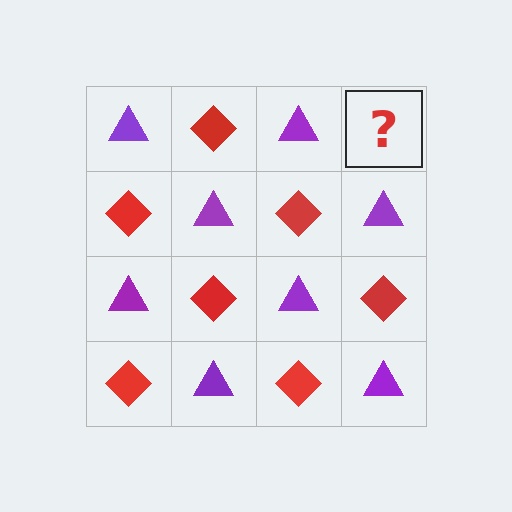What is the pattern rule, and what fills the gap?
The rule is that it alternates purple triangle and red diamond in a checkerboard pattern. The gap should be filled with a red diamond.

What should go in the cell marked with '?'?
The missing cell should contain a red diamond.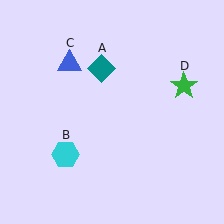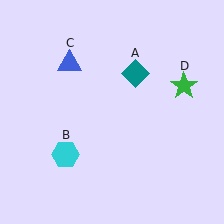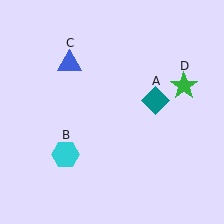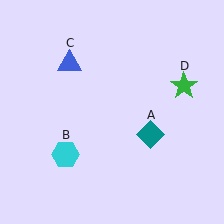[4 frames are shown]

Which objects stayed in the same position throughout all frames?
Cyan hexagon (object B) and blue triangle (object C) and green star (object D) remained stationary.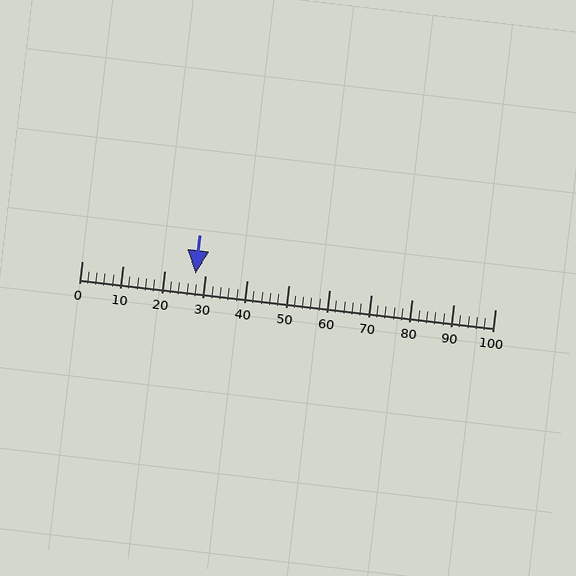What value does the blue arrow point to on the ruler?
The blue arrow points to approximately 28.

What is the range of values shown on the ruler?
The ruler shows values from 0 to 100.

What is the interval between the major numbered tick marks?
The major tick marks are spaced 10 units apart.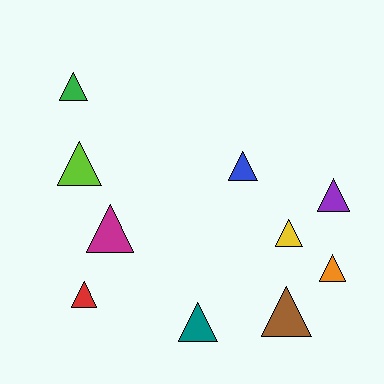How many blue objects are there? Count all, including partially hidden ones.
There is 1 blue object.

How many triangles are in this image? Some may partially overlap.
There are 10 triangles.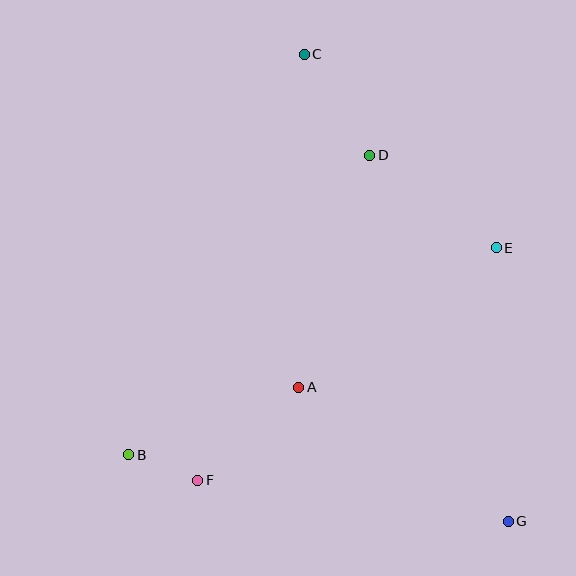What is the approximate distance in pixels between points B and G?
The distance between B and G is approximately 385 pixels.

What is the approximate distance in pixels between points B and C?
The distance between B and C is approximately 437 pixels.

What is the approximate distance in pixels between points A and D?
The distance between A and D is approximately 242 pixels.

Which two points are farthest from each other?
Points C and G are farthest from each other.